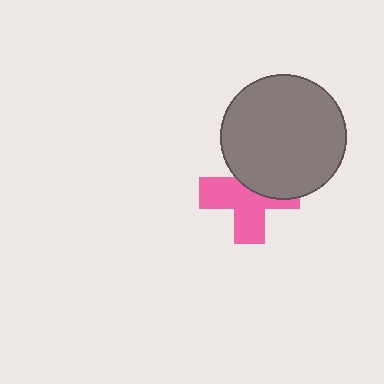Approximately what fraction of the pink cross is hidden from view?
Roughly 42% of the pink cross is hidden behind the gray circle.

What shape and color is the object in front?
The object in front is a gray circle.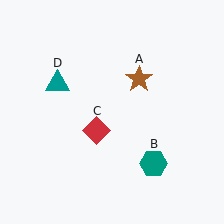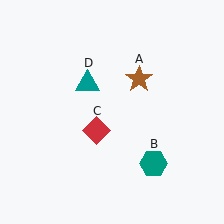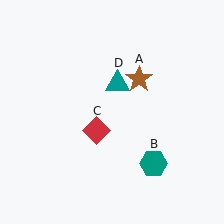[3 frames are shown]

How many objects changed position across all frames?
1 object changed position: teal triangle (object D).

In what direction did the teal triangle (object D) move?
The teal triangle (object D) moved right.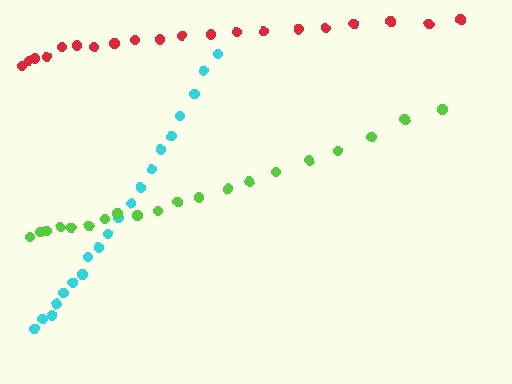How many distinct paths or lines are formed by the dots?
There are 3 distinct paths.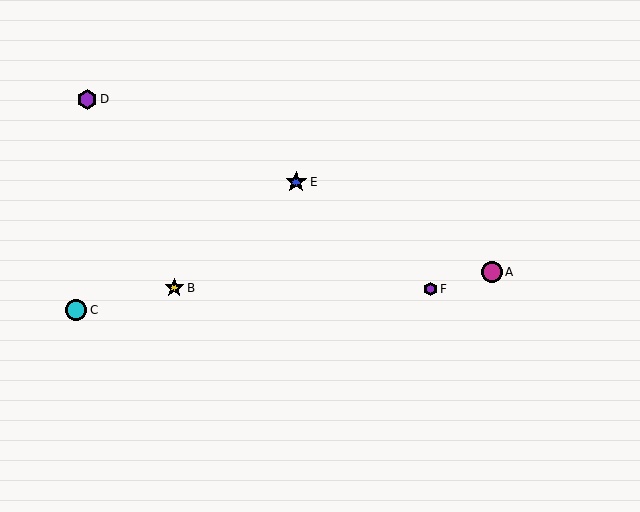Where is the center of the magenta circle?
The center of the magenta circle is at (492, 272).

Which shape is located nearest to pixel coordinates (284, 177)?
The blue star (labeled E) at (296, 182) is nearest to that location.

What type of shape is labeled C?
Shape C is a cyan circle.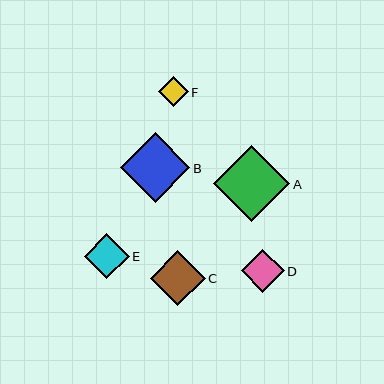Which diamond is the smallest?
Diamond F is the smallest with a size of approximately 30 pixels.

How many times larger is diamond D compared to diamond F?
Diamond D is approximately 1.4 times the size of diamond F.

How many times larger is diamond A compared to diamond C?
Diamond A is approximately 1.4 times the size of diamond C.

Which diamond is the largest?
Diamond A is the largest with a size of approximately 76 pixels.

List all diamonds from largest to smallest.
From largest to smallest: A, B, C, E, D, F.